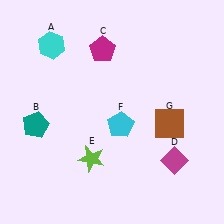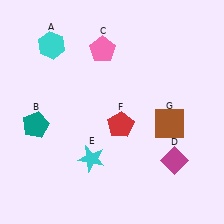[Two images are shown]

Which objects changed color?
C changed from magenta to pink. E changed from lime to cyan. F changed from cyan to red.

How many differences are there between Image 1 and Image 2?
There are 3 differences between the two images.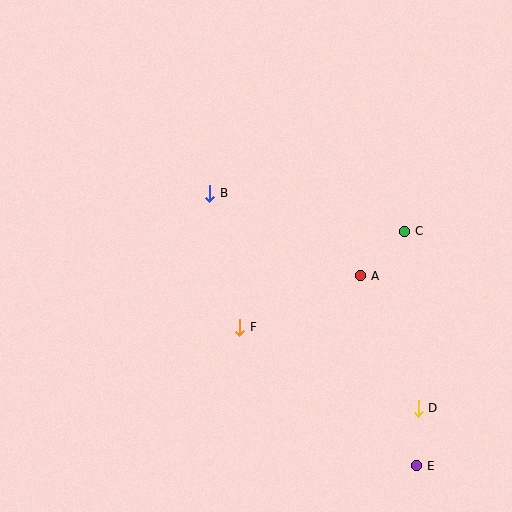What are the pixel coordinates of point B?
Point B is at (210, 194).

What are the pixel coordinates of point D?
Point D is at (418, 408).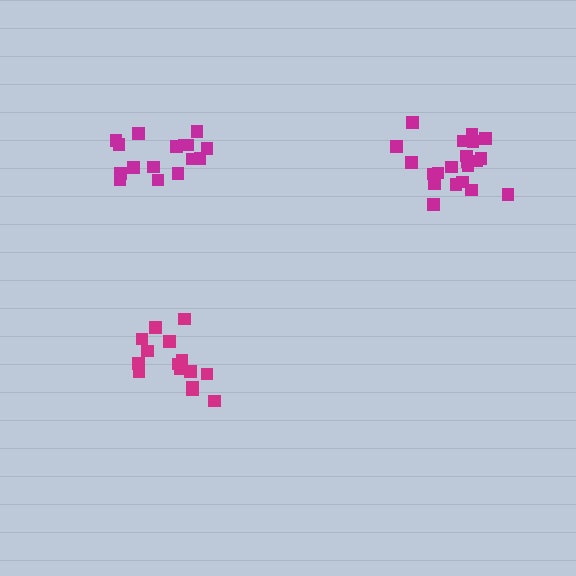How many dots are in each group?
Group 1: 16 dots, Group 2: 21 dots, Group 3: 16 dots (53 total).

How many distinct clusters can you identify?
There are 3 distinct clusters.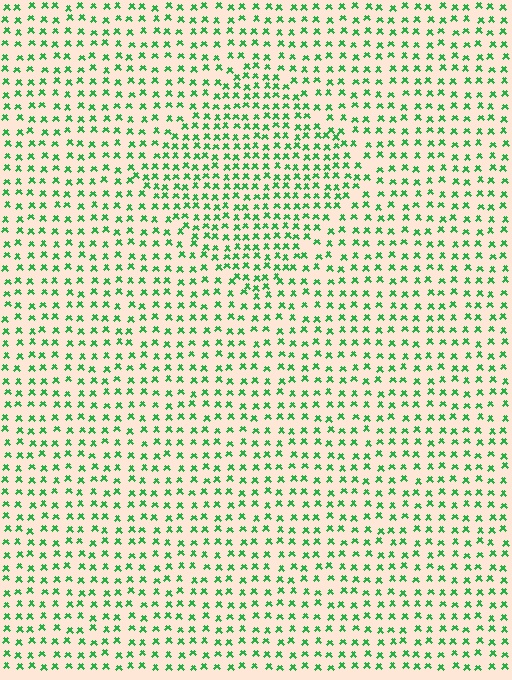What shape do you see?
I see a diamond.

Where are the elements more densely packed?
The elements are more densely packed inside the diamond boundary.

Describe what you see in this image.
The image contains small green elements arranged at two different densities. A diamond-shaped region is visible where the elements are more densely packed than the surrounding area.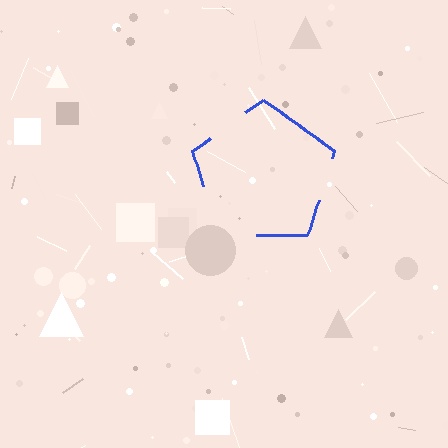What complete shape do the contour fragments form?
The contour fragments form a pentagon.